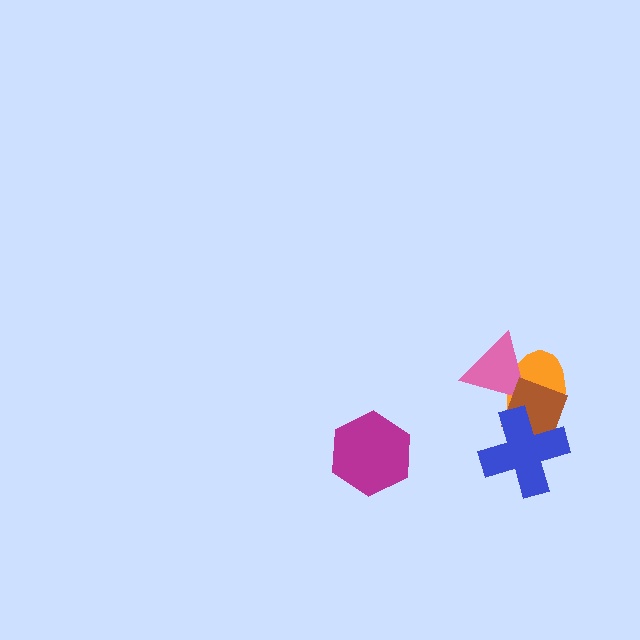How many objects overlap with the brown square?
3 objects overlap with the brown square.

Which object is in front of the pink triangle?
The brown square is in front of the pink triangle.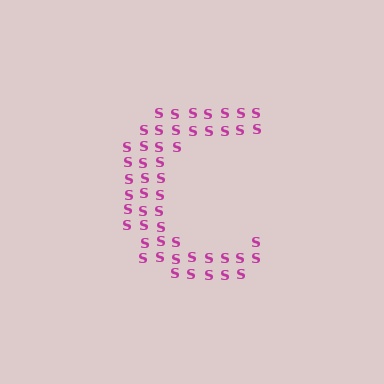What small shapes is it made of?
It is made of small letter S's.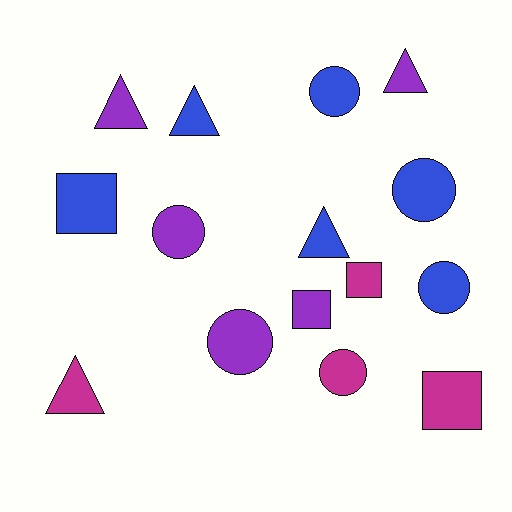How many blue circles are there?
There are 3 blue circles.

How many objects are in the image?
There are 15 objects.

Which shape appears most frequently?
Circle, with 6 objects.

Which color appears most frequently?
Blue, with 6 objects.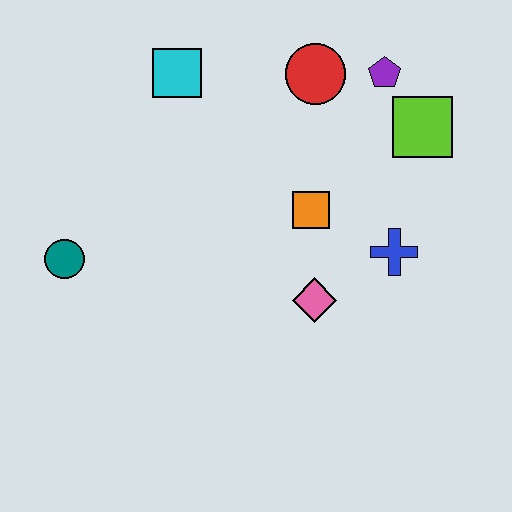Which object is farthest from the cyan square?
The blue cross is farthest from the cyan square.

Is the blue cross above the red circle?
No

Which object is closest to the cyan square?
The red circle is closest to the cyan square.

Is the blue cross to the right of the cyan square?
Yes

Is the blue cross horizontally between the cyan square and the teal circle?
No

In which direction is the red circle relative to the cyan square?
The red circle is to the right of the cyan square.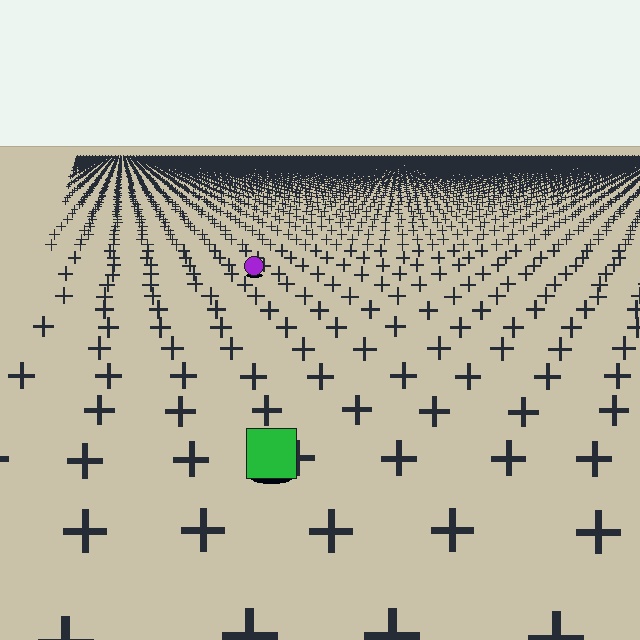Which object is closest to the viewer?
The green square is closest. The texture marks near it are larger and more spread out.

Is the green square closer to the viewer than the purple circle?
Yes. The green square is closer — you can tell from the texture gradient: the ground texture is coarser near it.